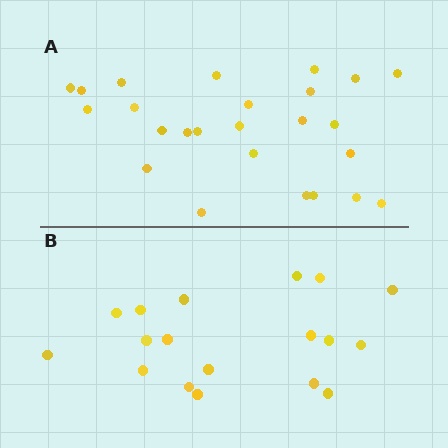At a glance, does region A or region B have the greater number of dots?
Region A (the top region) has more dots.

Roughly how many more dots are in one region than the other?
Region A has roughly 8 or so more dots than region B.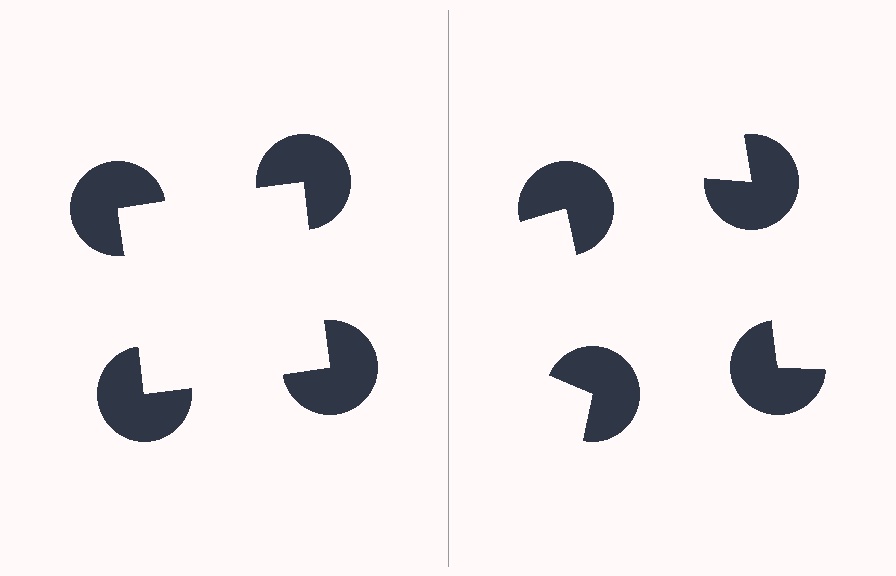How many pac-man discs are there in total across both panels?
8 — 4 on each side.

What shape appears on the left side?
An illusory square.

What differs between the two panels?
The pac-man discs are positioned identically on both sides; only the wedge orientations differ. On the left they align to a square; on the right they are misaligned.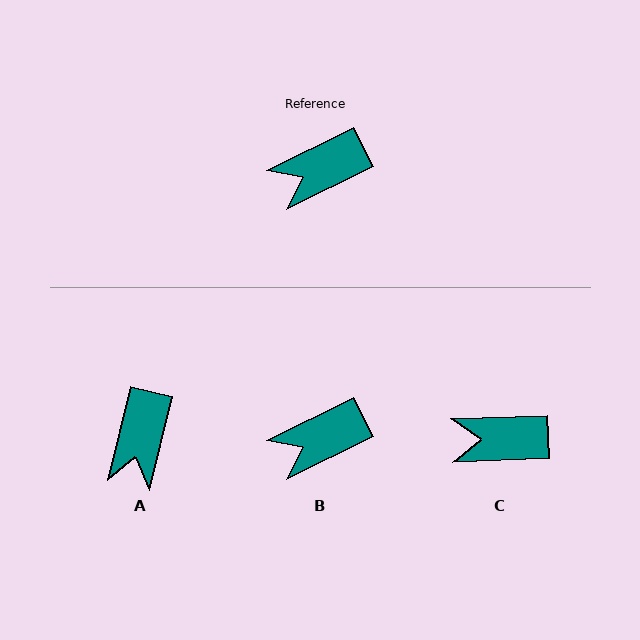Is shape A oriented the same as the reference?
No, it is off by about 50 degrees.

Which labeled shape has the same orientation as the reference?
B.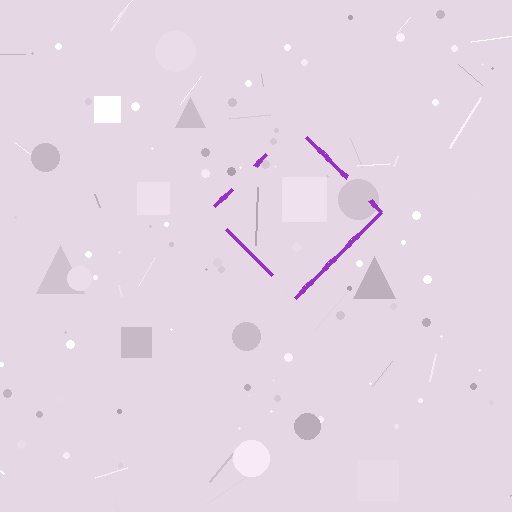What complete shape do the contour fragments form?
The contour fragments form a diamond.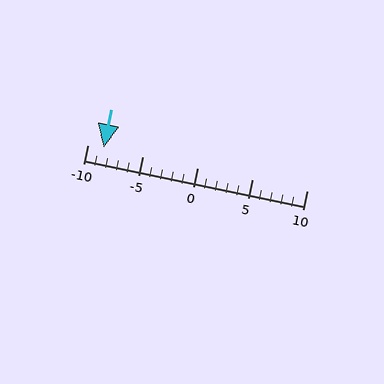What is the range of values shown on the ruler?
The ruler shows values from -10 to 10.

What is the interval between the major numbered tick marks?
The major tick marks are spaced 5 units apart.